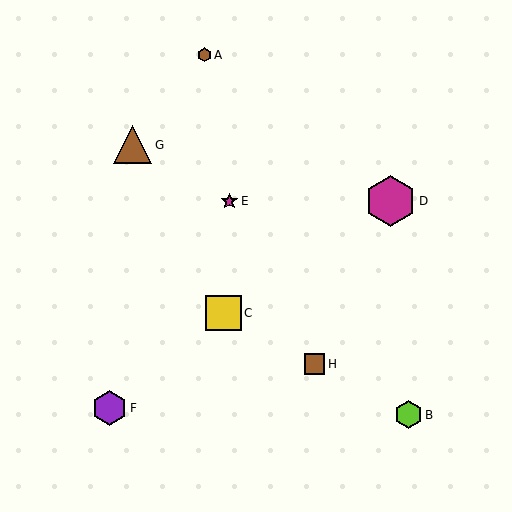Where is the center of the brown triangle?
The center of the brown triangle is at (132, 145).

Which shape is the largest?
The magenta hexagon (labeled D) is the largest.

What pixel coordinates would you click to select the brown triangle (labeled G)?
Click at (132, 145) to select the brown triangle G.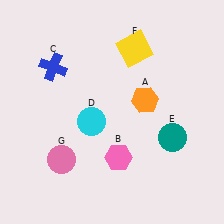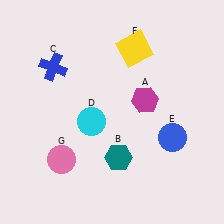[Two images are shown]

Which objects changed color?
A changed from orange to magenta. B changed from pink to teal. E changed from teal to blue.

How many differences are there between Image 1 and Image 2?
There are 3 differences between the two images.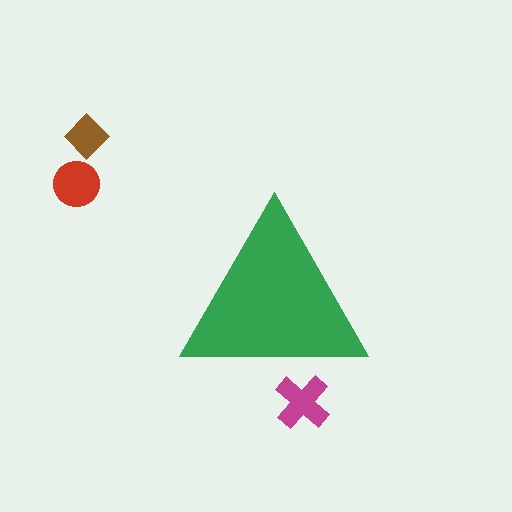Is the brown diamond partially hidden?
No, the brown diamond is fully visible.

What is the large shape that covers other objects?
A green triangle.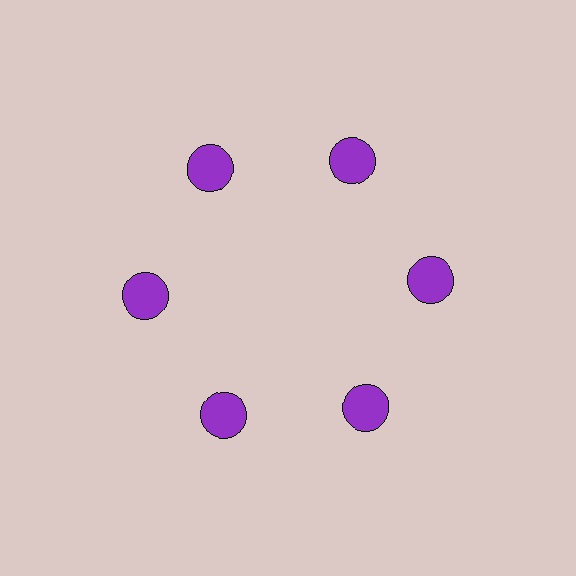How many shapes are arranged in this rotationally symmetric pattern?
There are 6 shapes, arranged in 6 groups of 1.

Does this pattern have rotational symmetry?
Yes, this pattern has 6-fold rotational symmetry. It looks the same after rotating 60 degrees around the center.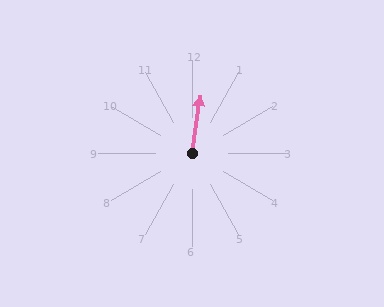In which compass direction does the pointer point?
North.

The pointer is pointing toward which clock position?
Roughly 12 o'clock.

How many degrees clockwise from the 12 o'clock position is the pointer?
Approximately 8 degrees.